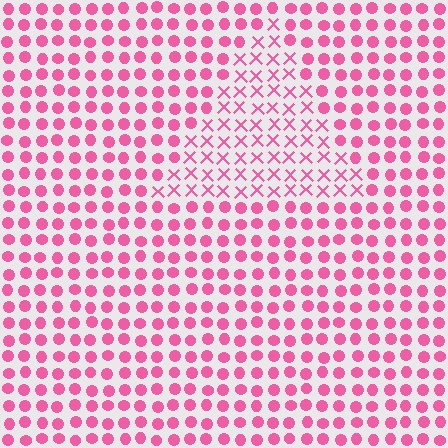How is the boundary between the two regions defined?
The boundary is defined by a change in element shape: X marks inside vs. circles outside. All elements share the same color and spacing.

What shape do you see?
I see a triangle.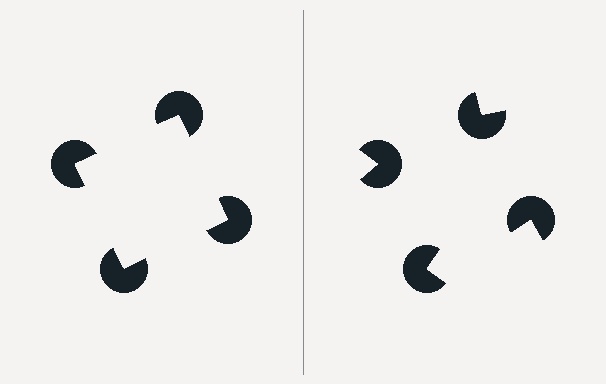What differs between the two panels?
The pac-man discs are positioned identically on both sides; only the wedge orientations differ. On the left they align to a square; on the right they are misaligned.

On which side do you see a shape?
An illusory square appears on the left side. On the right side the wedge cuts are rotated, so no coherent shape forms.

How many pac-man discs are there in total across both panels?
8 — 4 on each side.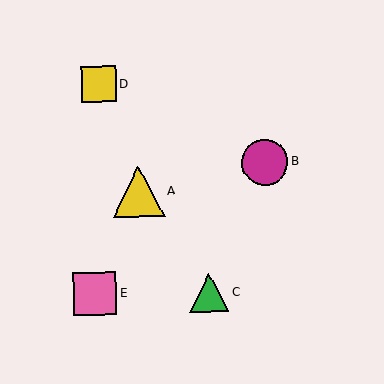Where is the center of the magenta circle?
The center of the magenta circle is at (265, 162).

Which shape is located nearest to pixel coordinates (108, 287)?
The pink square (labeled E) at (95, 294) is nearest to that location.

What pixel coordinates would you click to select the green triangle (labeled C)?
Click at (209, 292) to select the green triangle C.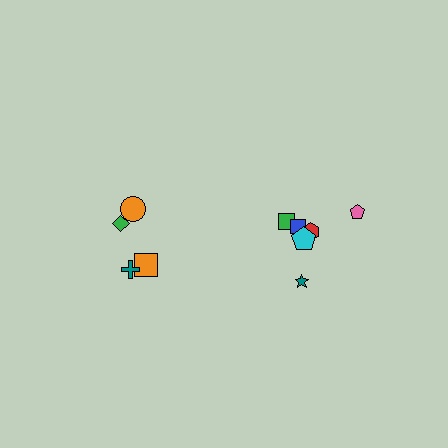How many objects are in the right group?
There are 6 objects.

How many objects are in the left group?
There are 4 objects.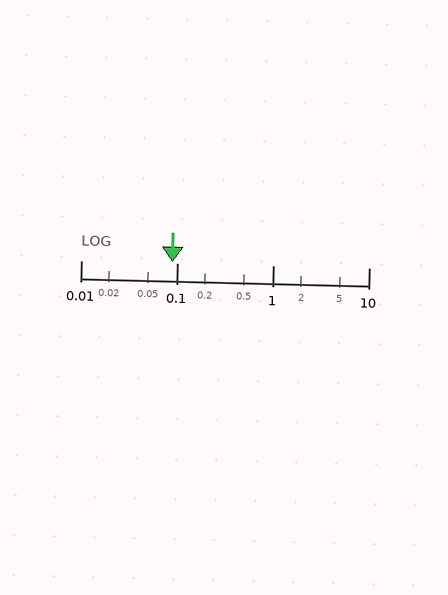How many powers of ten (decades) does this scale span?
The scale spans 3 decades, from 0.01 to 10.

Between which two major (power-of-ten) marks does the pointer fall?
The pointer is between 0.01 and 0.1.